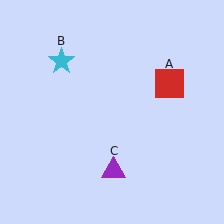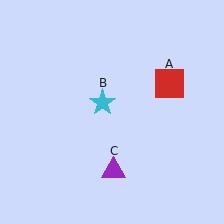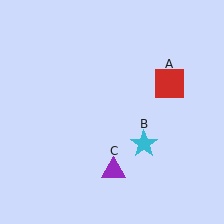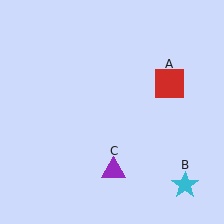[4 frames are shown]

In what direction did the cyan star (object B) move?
The cyan star (object B) moved down and to the right.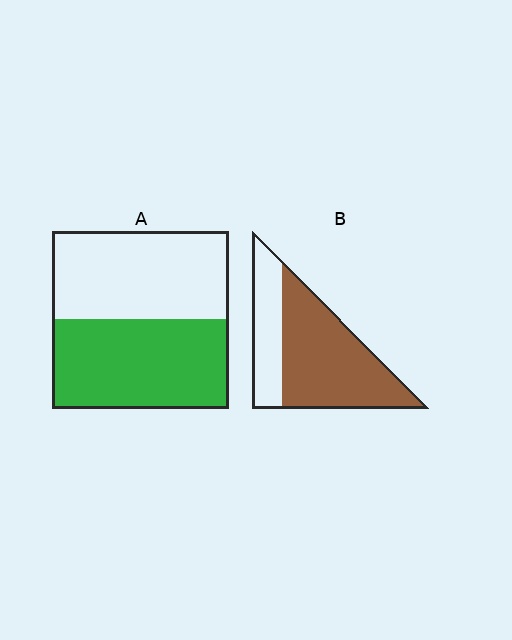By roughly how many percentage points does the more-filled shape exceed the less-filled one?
By roughly 20 percentage points (B over A).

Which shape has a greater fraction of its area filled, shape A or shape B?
Shape B.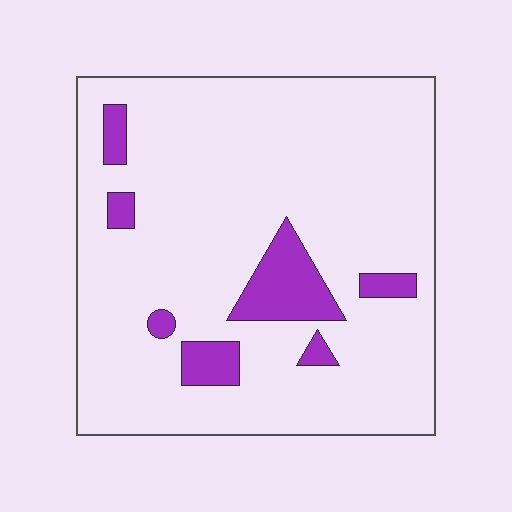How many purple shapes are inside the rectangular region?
7.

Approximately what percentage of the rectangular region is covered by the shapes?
Approximately 10%.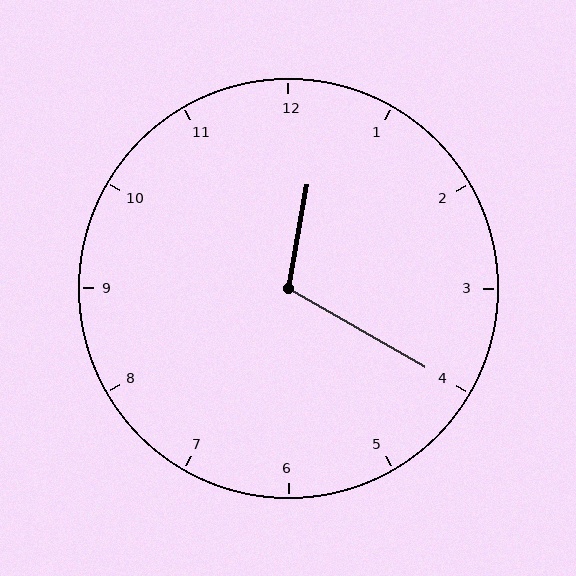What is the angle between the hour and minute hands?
Approximately 110 degrees.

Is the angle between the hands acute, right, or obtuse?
It is obtuse.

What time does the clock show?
12:20.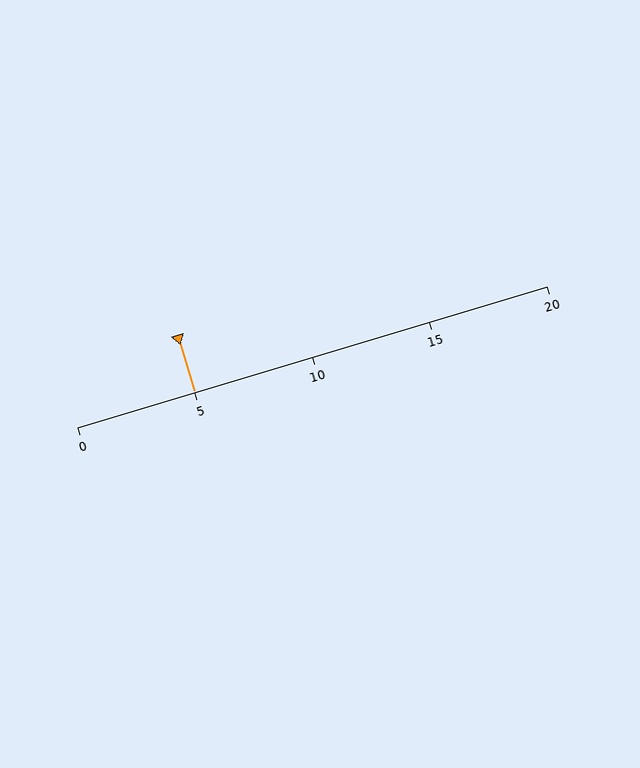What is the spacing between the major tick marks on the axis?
The major ticks are spaced 5 apart.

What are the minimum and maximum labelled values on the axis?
The axis runs from 0 to 20.